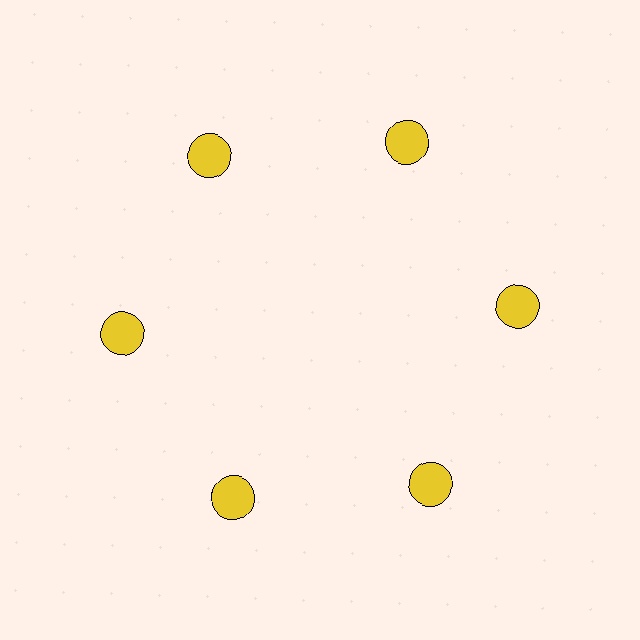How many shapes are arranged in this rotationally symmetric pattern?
There are 6 shapes, arranged in 6 groups of 1.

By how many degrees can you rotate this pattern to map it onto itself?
The pattern maps onto itself every 60 degrees of rotation.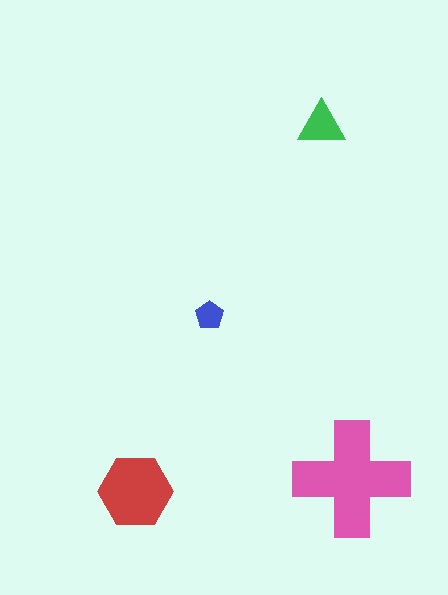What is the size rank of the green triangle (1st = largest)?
3rd.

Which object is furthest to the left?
The red hexagon is leftmost.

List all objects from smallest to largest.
The blue pentagon, the green triangle, the red hexagon, the pink cross.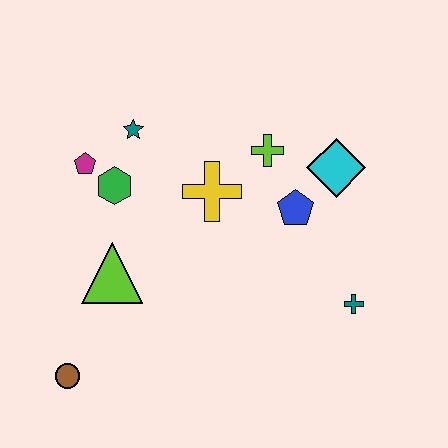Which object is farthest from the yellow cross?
The brown circle is farthest from the yellow cross.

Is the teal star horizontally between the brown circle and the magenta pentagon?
No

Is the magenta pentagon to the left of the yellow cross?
Yes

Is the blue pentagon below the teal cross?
No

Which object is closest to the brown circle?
The lime triangle is closest to the brown circle.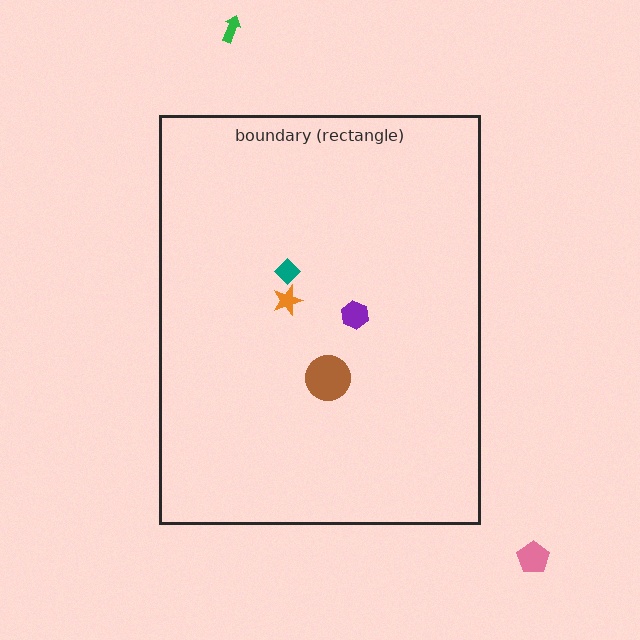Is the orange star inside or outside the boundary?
Inside.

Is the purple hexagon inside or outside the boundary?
Inside.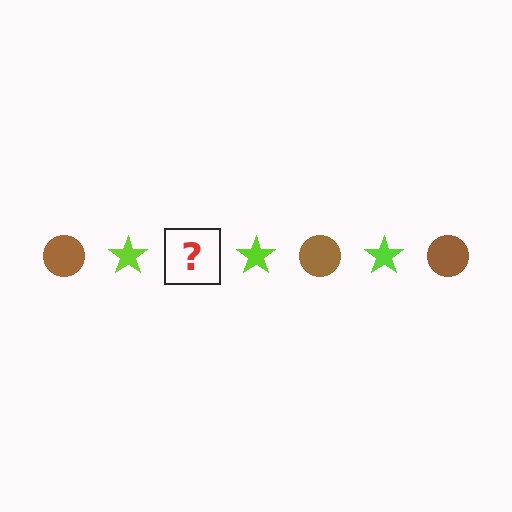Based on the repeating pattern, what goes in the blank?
The blank should be a brown circle.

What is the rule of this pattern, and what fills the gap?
The rule is that the pattern alternates between brown circle and lime star. The gap should be filled with a brown circle.